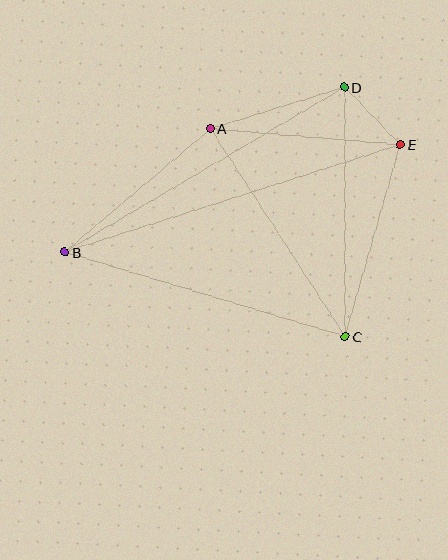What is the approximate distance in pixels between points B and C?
The distance between B and C is approximately 293 pixels.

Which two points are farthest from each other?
Points B and E are farthest from each other.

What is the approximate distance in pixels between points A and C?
The distance between A and C is approximately 248 pixels.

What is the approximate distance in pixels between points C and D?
The distance between C and D is approximately 249 pixels.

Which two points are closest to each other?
Points D and E are closest to each other.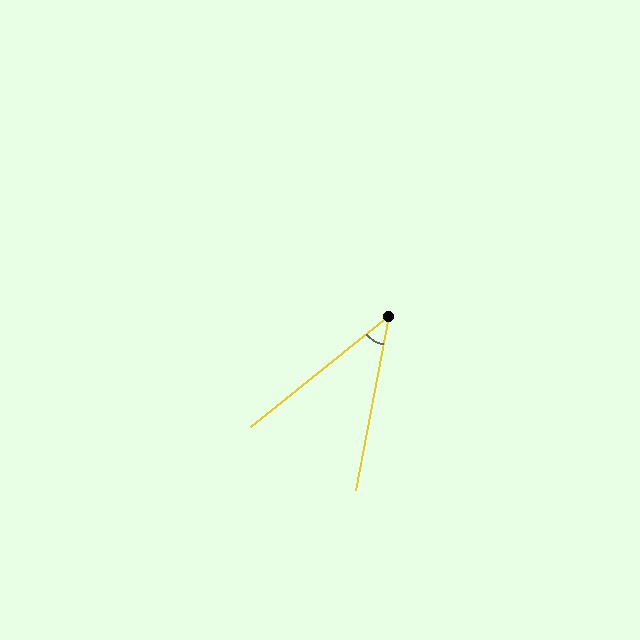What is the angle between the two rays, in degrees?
Approximately 40 degrees.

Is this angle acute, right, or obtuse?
It is acute.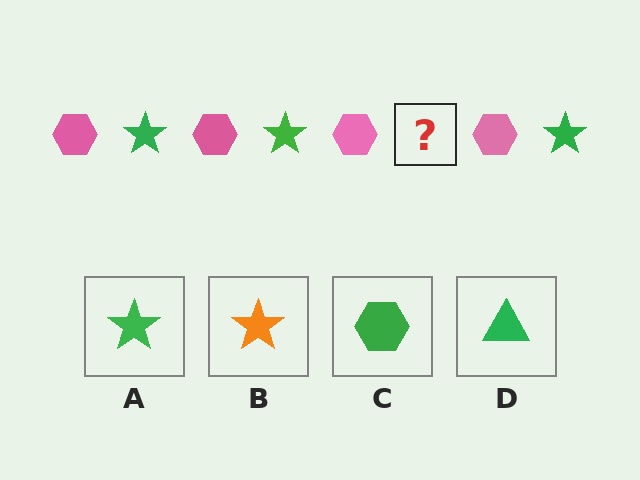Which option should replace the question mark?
Option A.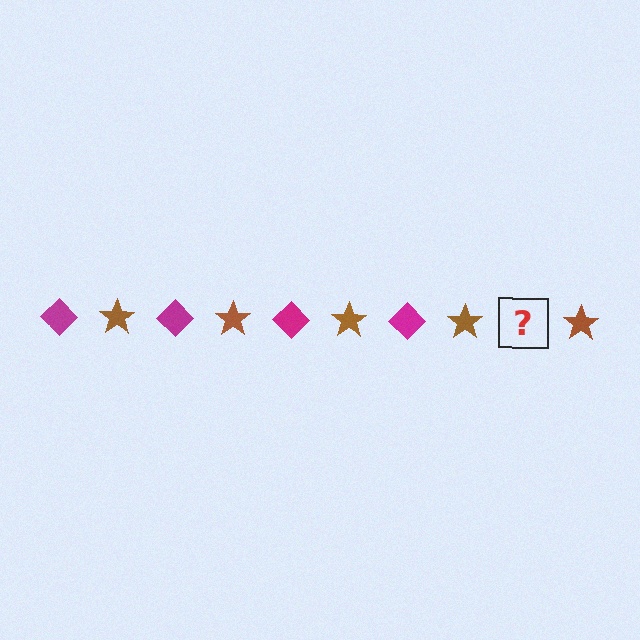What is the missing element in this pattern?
The missing element is a magenta diamond.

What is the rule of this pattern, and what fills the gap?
The rule is that the pattern alternates between magenta diamond and brown star. The gap should be filled with a magenta diamond.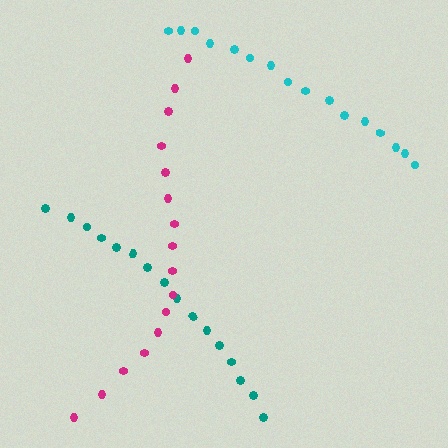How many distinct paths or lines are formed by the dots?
There are 3 distinct paths.